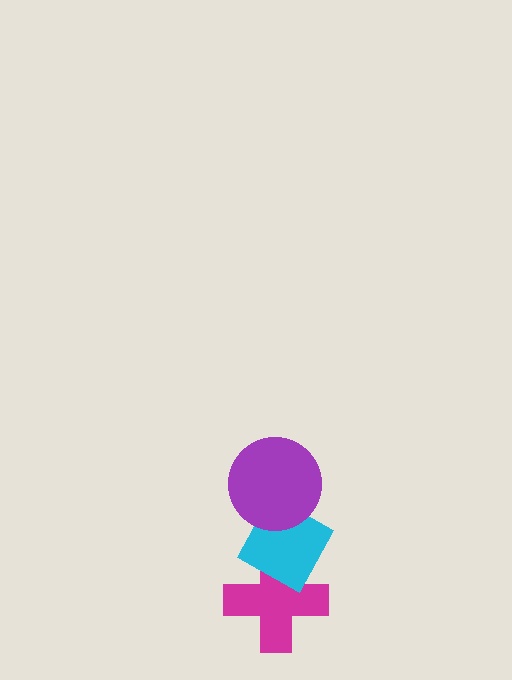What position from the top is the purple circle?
The purple circle is 1st from the top.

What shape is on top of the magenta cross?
The cyan diamond is on top of the magenta cross.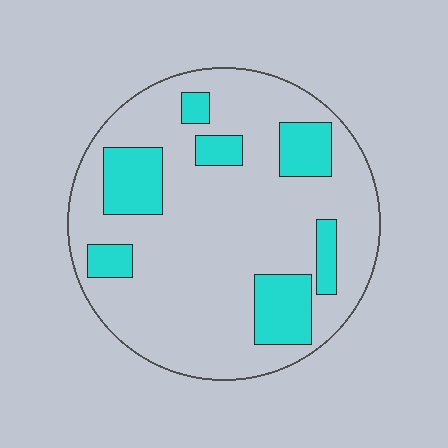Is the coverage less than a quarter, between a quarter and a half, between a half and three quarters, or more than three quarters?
Less than a quarter.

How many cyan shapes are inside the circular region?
7.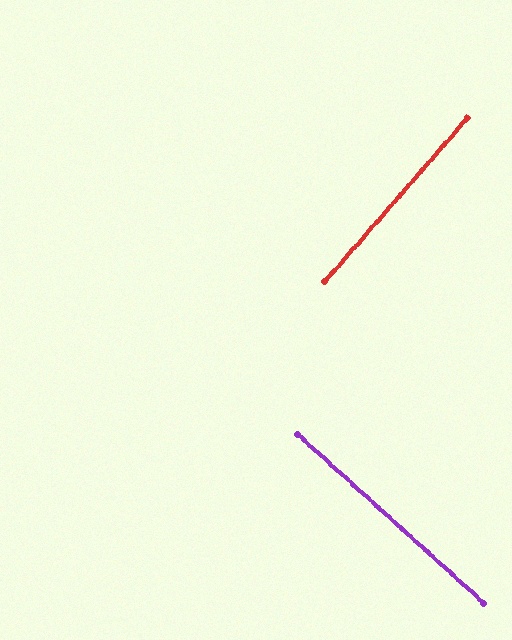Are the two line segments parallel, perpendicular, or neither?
Perpendicular — they meet at approximately 89°.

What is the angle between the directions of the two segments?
Approximately 89 degrees.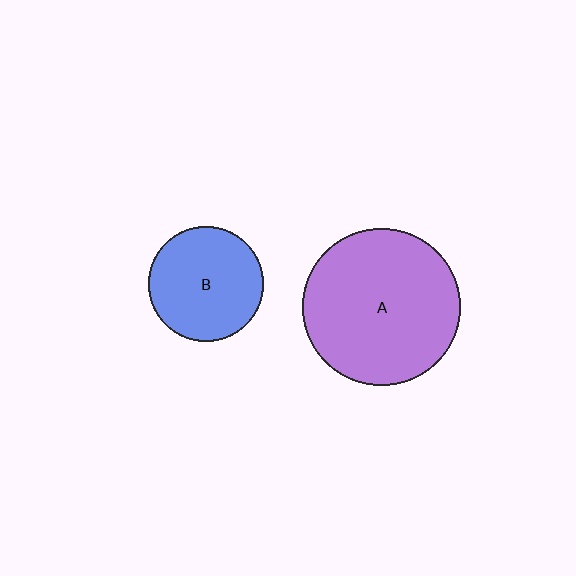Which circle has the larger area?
Circle A (purple).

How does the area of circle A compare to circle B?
Approximately 1.9 times.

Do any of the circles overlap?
No, none of the circles overlap.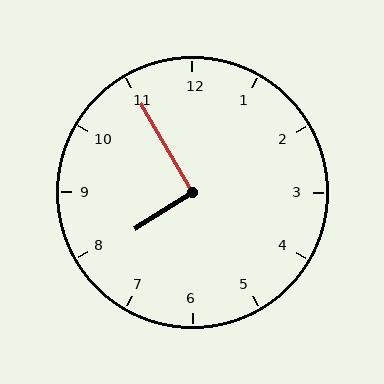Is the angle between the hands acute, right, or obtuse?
It is right.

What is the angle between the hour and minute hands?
Approximately 92 degrees.